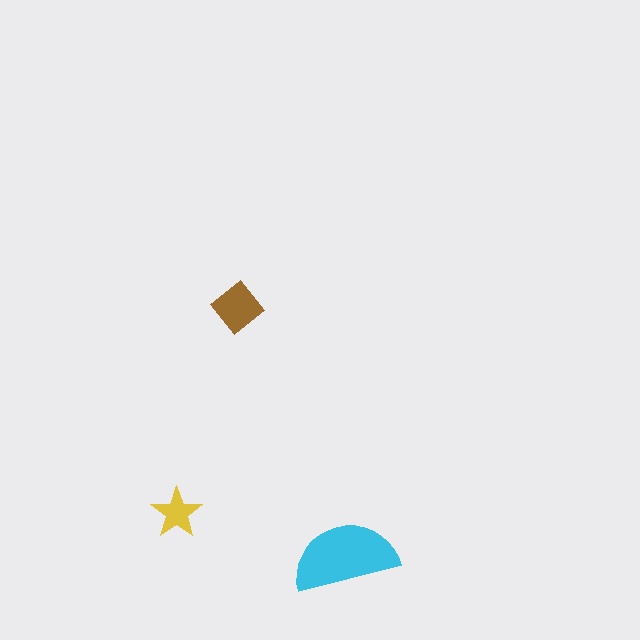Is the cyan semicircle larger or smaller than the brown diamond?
Larger.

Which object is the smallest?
The yellow star.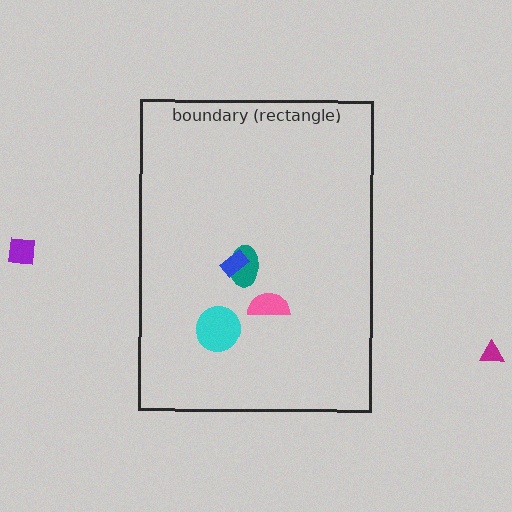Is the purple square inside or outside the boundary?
Outside.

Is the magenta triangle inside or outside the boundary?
Outside.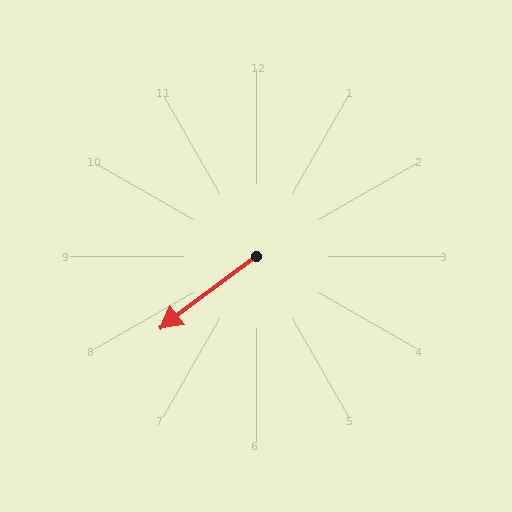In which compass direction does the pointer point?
Southwest.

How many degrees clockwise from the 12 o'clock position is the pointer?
Approximately 233 degrees.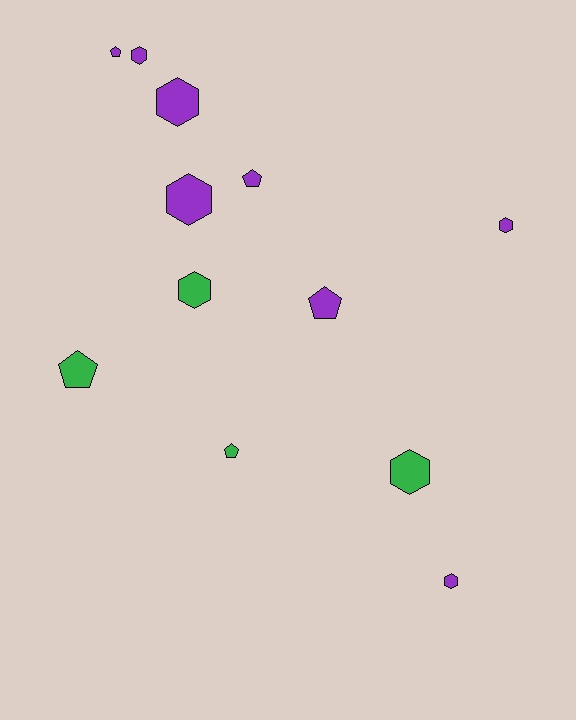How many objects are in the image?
There are 12 objects.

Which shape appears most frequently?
Hexagon, with 7 objects.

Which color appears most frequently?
Purple, with 8 objects.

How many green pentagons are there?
There are 2 green pentagons.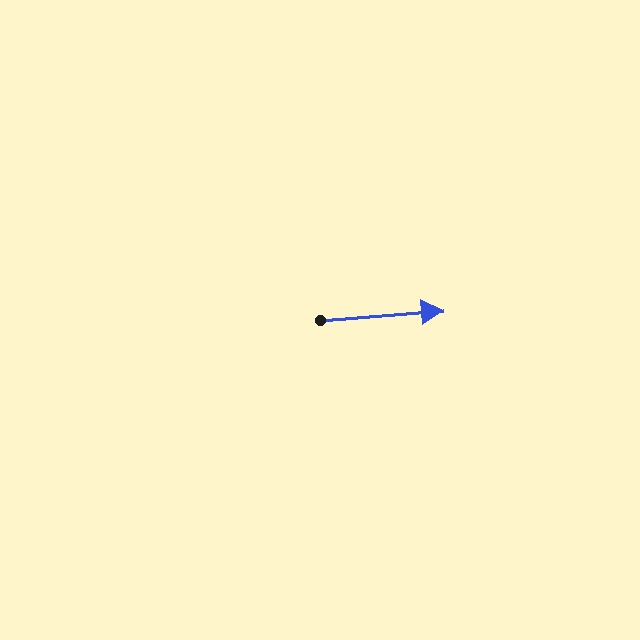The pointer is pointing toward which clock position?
Roughly 3 o'clock.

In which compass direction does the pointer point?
East.